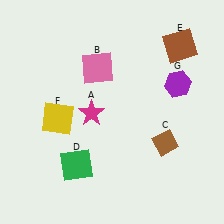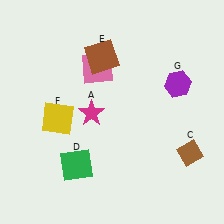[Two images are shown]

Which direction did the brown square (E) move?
The brown square (E) moved left.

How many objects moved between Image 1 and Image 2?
2 objects moved between the two images.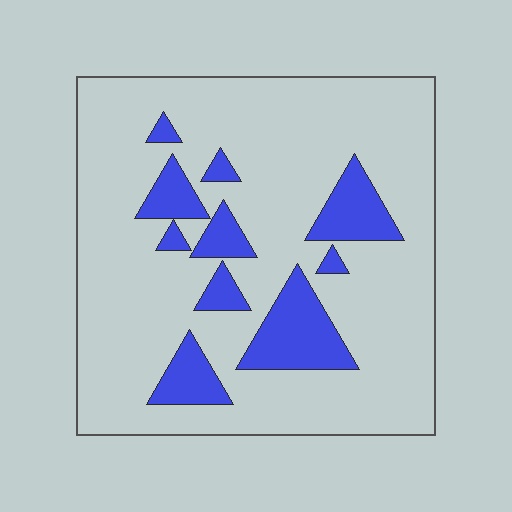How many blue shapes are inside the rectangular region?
10.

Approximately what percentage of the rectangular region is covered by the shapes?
Approximately 20%.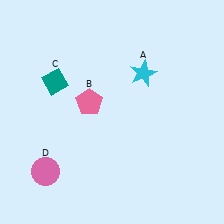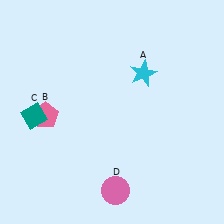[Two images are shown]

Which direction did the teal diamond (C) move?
The teal diamond (C) moved down.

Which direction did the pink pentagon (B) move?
The pink pentagon (B) moved left.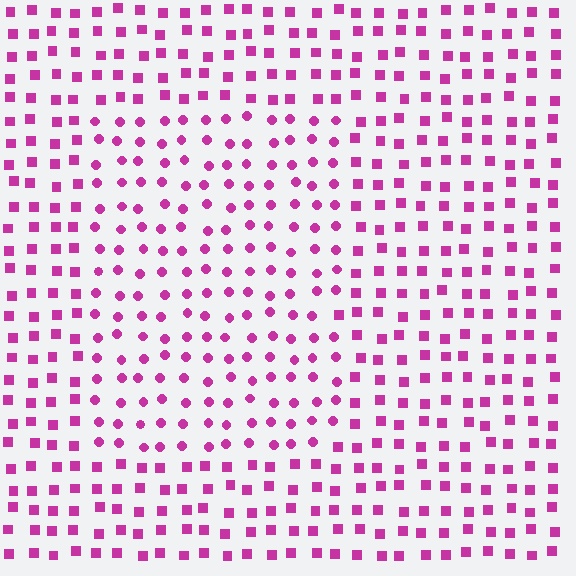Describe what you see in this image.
The image is filled with small magenta elements arranged in a uniform grid. A rectangle-shaped region contains circles, while the surrounding area contains squares. The boundary is defined purely by the change in element shape.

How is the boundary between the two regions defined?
The boundary is defined by a change in element shape: circles inside vs. squares outside. All elements share the same color and spacing.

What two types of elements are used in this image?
The image uses circles inside the rectangle region and squares outside it.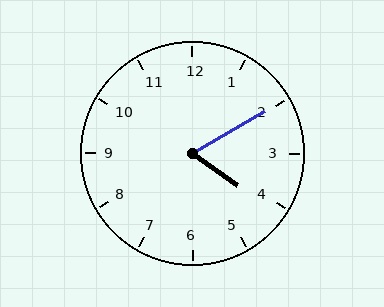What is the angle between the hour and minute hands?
Approximately 65 degrees.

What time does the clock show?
4:10.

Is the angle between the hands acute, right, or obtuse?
It is acute.